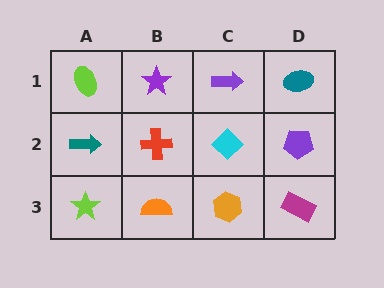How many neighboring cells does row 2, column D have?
3.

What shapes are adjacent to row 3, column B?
A red cross (row 2, column B), a lime star (row 3, column A), an orange hexagon (row 3, column C).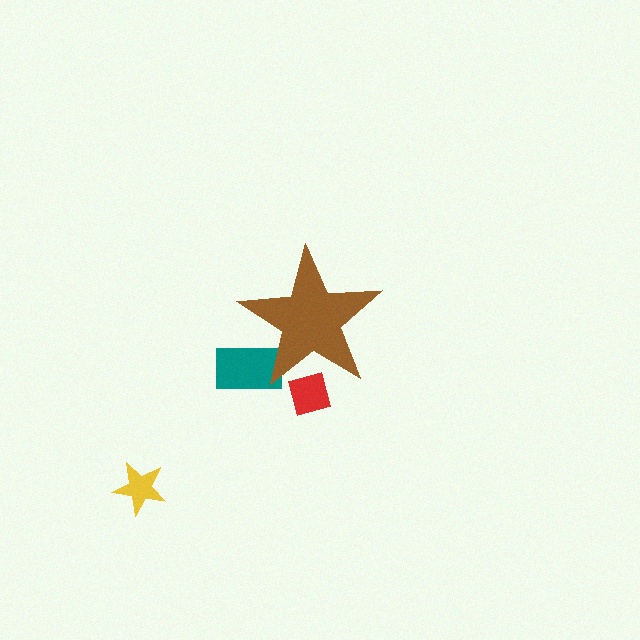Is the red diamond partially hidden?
Yes, the red diamond is partially hidden behind the brown star.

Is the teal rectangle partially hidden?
Yes, the teal rectangle is partially hidden behind the brown star.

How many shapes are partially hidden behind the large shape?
2 shapes are partially hidden.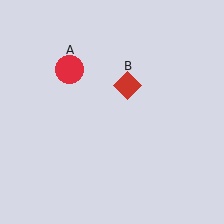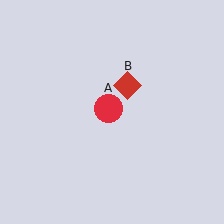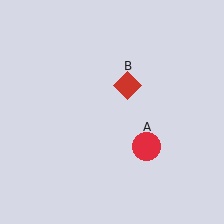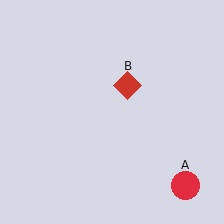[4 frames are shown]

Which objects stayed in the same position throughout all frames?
Red diamond (object B) remained stationary.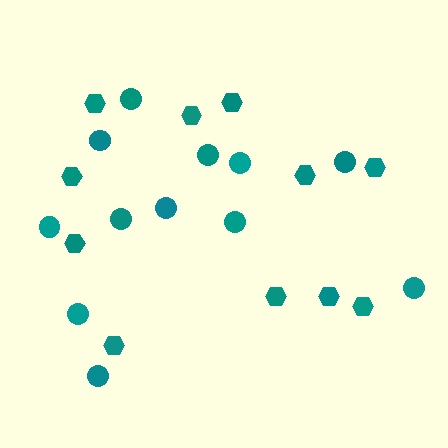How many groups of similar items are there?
There are 2 groups: one group of circles (12) and one group of hexagons (11).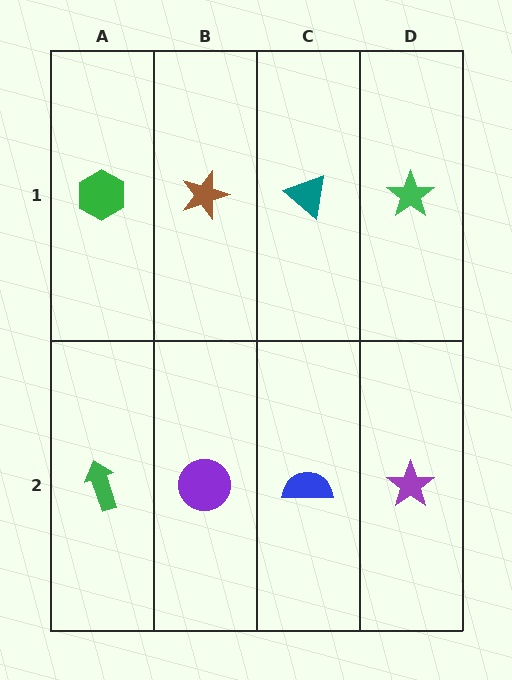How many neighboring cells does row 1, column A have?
2.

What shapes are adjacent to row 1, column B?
A purple circle (row 2, column B), a green hexagon (row 1, column A), a teal triangle (row 1, column C).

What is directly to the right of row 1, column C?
A green star.